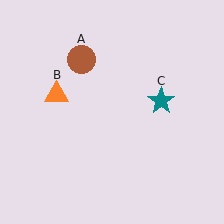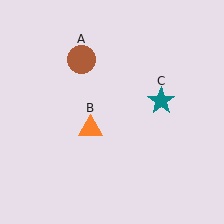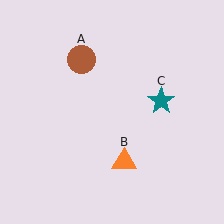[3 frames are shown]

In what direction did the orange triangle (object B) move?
The orange triangle (object B) moved down and to the right.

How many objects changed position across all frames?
1 object changed position: orange triangle (object B).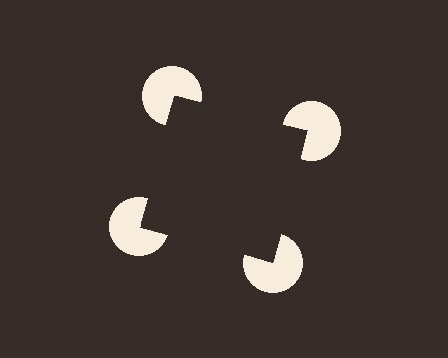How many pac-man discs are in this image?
There are 4 — one at each vertex of the illusory square.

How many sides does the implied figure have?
4 sides.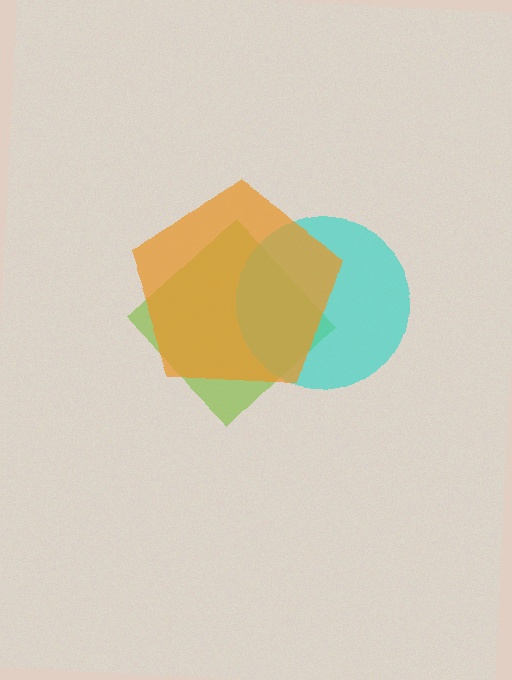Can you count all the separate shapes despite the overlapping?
Yes, there are 3 separate shapes.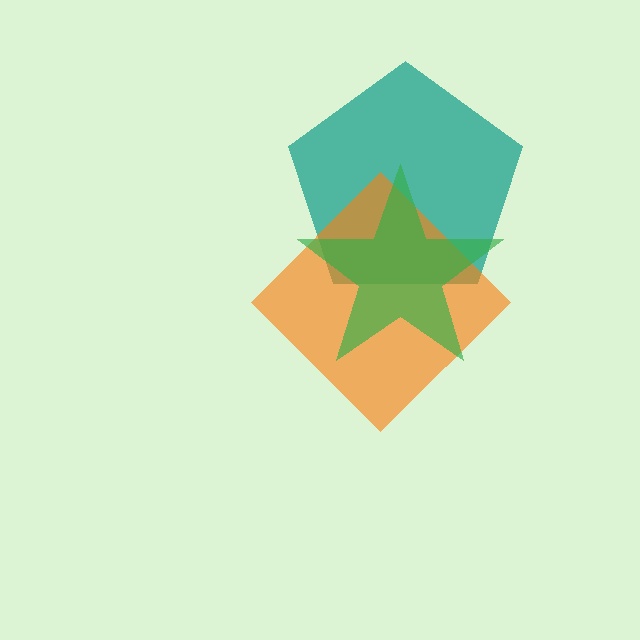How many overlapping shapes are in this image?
There are 3 overlapping shapes in the image.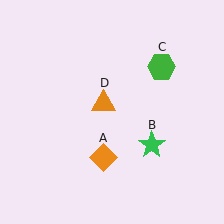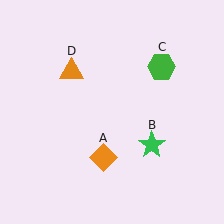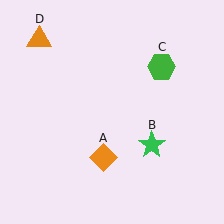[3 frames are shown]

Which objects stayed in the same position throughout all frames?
Orange diamond (object A) and green star (object B) and green hexagon (object C) remained stationary.